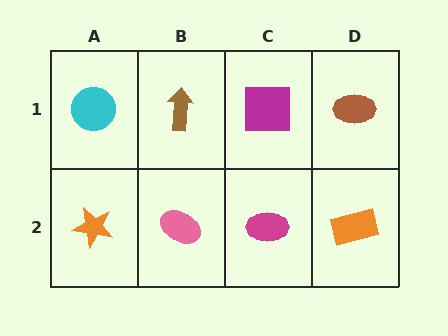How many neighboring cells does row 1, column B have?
3.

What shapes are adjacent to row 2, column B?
A brown arrow (row 1, column B), an orange star (row 2, column A), a magenta ellipse (row 2, column C).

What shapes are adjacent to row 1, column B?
A pink ellipse (row 2, column B), a cyan circle (row 1, column A), a magenta square (row 1, column C).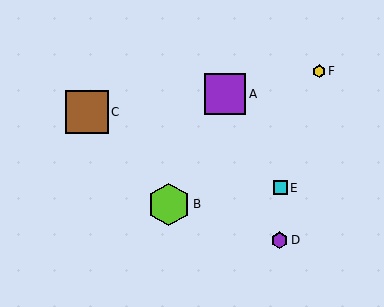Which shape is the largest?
The lime hexagon (labeled B) is the largest.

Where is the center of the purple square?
The center of the purple square is at (225, 94).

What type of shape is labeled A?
Shape A is a purple square.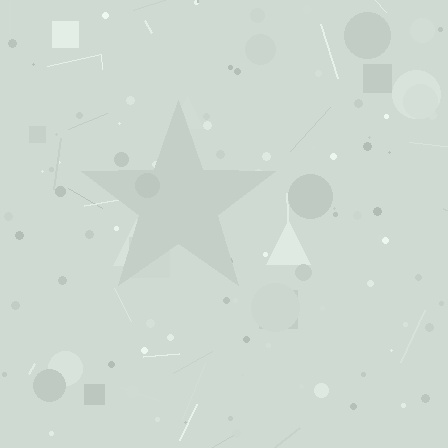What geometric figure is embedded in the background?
A star is embedded in the background.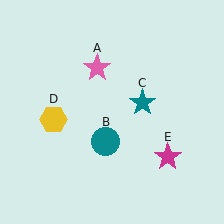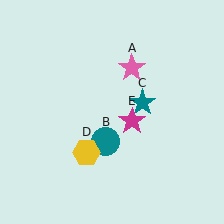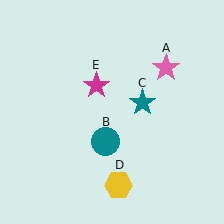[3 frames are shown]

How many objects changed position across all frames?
3 objects changed position: pink star (object A), yellow hexagon (object D), magenta star (object E).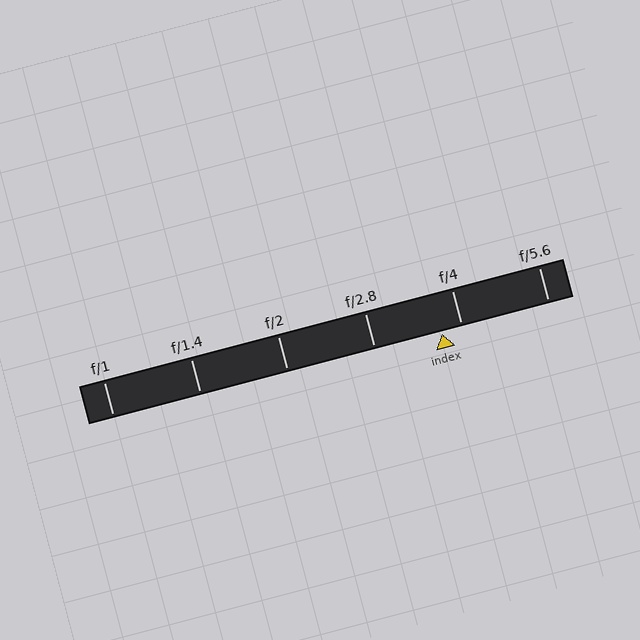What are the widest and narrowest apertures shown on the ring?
The widest aperture shown is f/1 and the narrowest is f/5.6.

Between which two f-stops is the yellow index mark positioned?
The index mark is between f/2.8 and f/4.